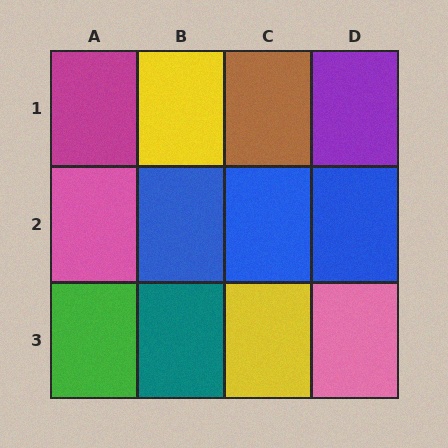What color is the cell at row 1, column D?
Purple.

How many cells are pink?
2 cells are pink.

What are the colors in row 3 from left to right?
Green, teal, yellow, pink.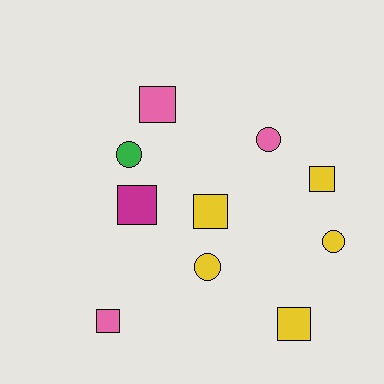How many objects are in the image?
There are 10 objects.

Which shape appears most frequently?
Square, with 6 objects.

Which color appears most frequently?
Yellow, with 5 objects.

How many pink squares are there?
There are 2 pink squares.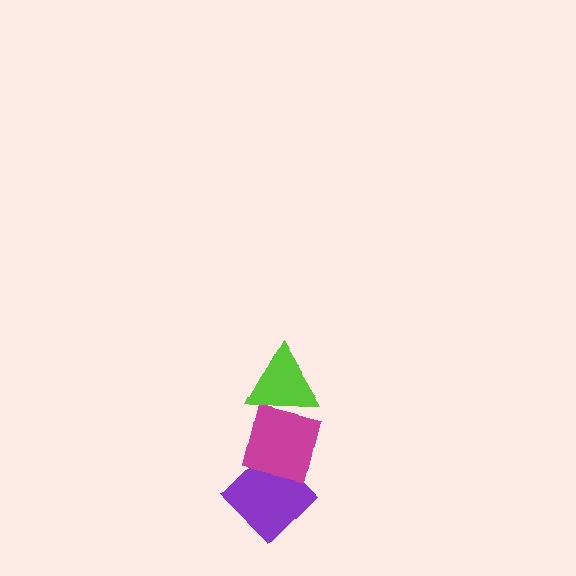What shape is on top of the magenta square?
The lime triangle is on top of the magenta square.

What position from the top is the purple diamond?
The purple diamond is 3rd from the top.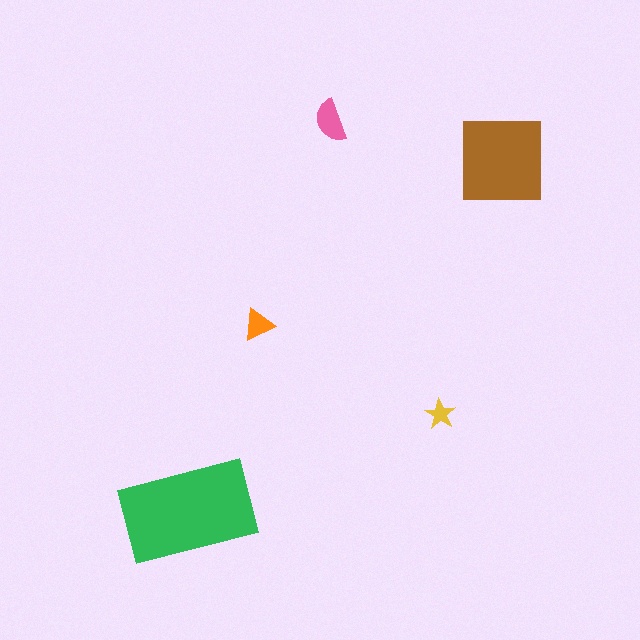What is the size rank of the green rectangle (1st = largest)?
1st.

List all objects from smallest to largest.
The yellow star, the orange triangle, the pink semicircle, the brown square, the green rectangle.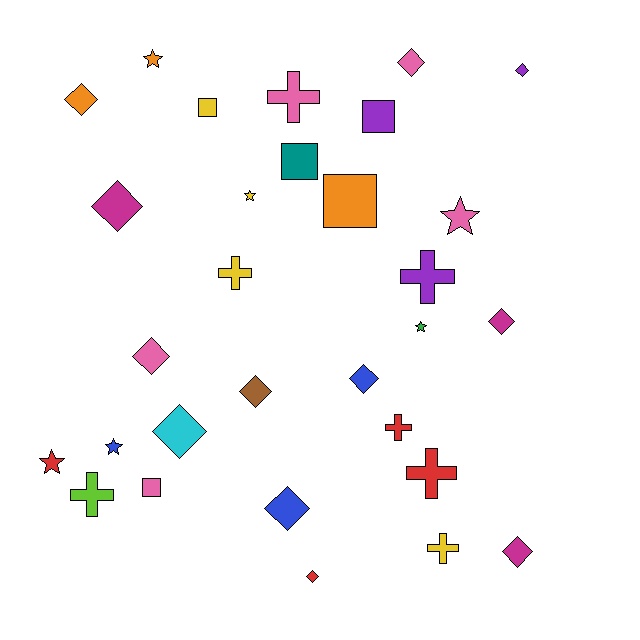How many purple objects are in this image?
There are 3 purple objects.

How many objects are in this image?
There are 30 objects.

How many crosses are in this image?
There are 7 crosses.